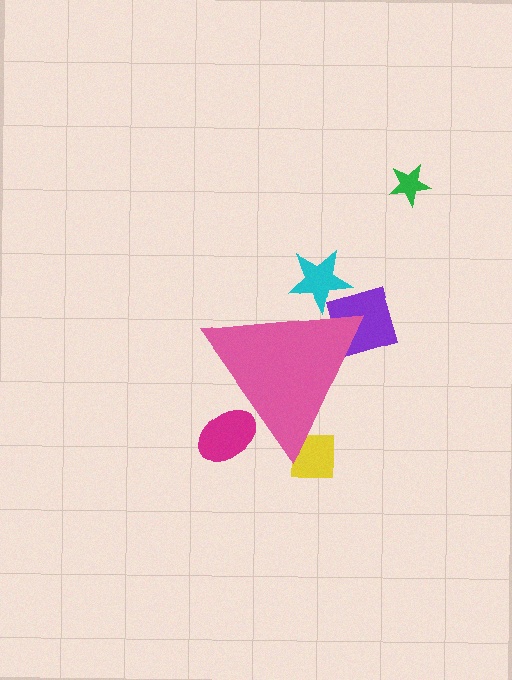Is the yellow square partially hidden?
Yes, the yellow square is partially hidden behind the pink triangle.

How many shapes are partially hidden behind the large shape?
4 shapes are partially hidden.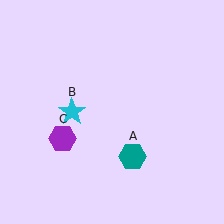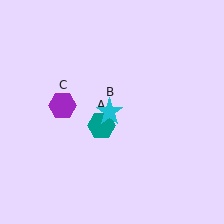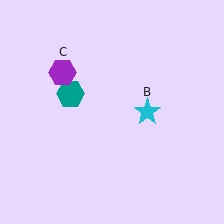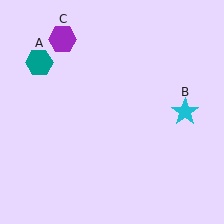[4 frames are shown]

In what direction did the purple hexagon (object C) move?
The purple hexagon (object C) moved up.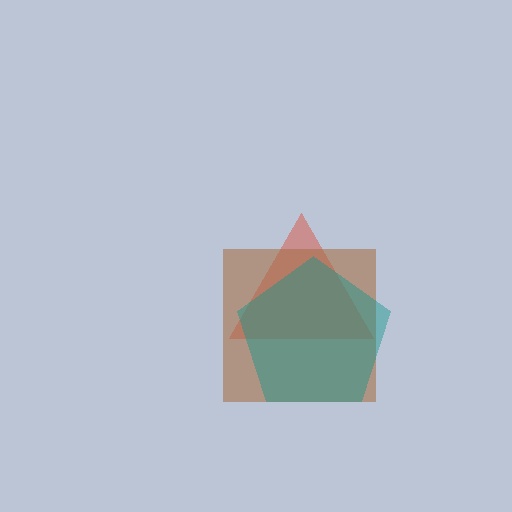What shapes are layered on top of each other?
The layered shapes are: a red triangle, a brown square, a teal pentagon.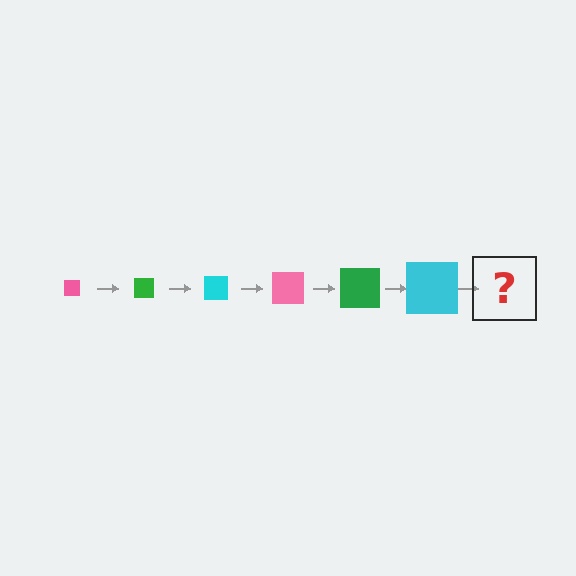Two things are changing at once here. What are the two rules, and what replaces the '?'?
The two rules are that the square grows larger each step and the color cycles through pink, green, and cyan. The '?' should be a pink square, larger than the previous one.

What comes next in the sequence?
The next element should be a pink square, larger than the previous one.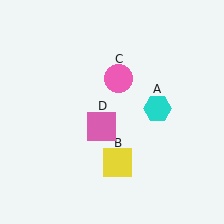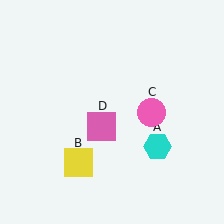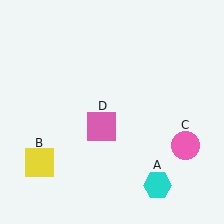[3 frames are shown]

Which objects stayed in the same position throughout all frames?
Pink square (object D) remained stationary.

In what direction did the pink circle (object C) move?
The pink circle (object C) moved down and to the right.